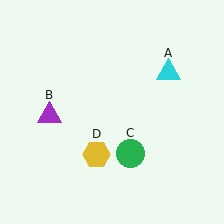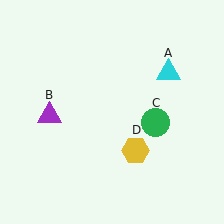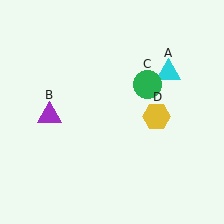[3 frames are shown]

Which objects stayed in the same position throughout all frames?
Cyan triangle (object A) and purple triangle (object B) remained stationary.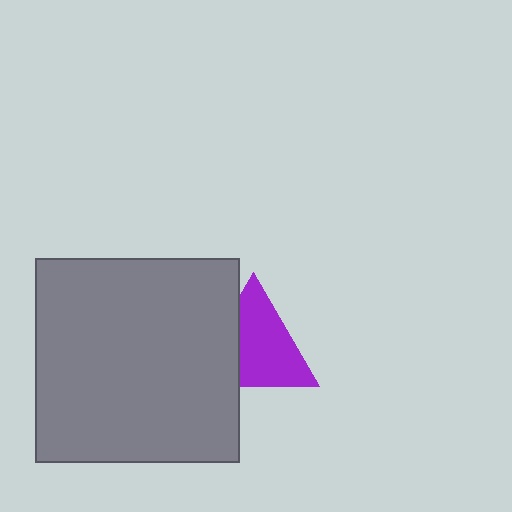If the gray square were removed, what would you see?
You would see the complete purple triangle.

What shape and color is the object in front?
The object in front is a gray square.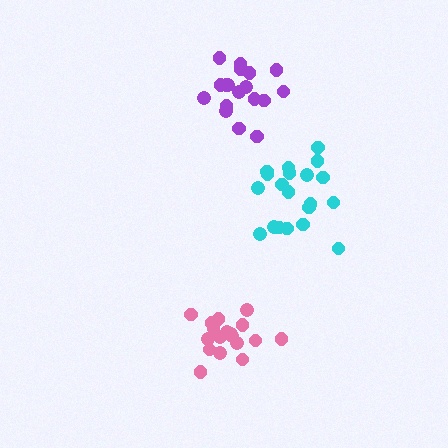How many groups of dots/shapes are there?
There are 3 groups.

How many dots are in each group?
Group 1: 18 dots, Group 2: 20 dots, Group 3: 18 dots (56 total).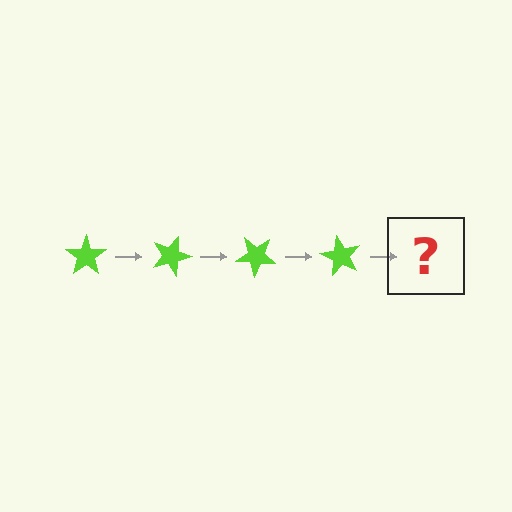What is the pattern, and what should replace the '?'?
The pattern is that the star rotates 20 degrees each step. The '?' should be a lime star rotated 80 degrees.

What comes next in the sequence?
The next element should be a lime star rotated 80 degrees.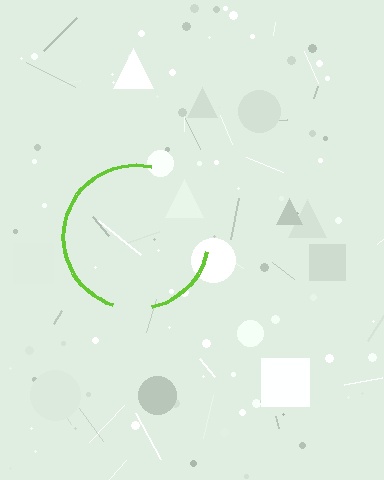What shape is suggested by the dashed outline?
The dashed outline suggests a circle.